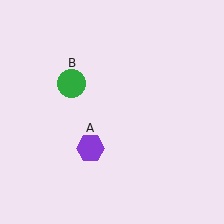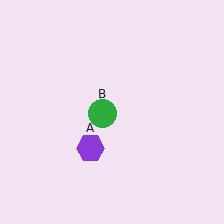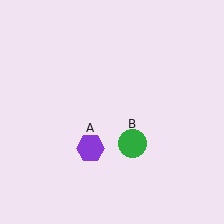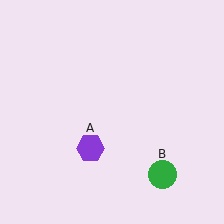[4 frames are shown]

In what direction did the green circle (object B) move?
The green circle (object B) moved down and to the right.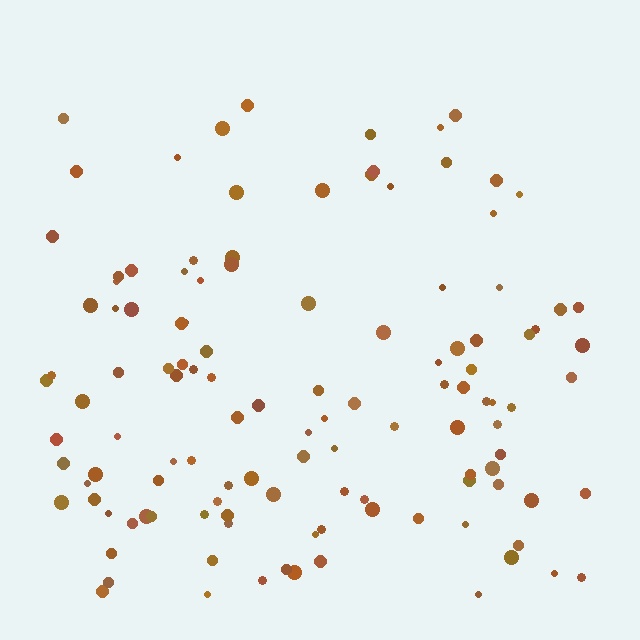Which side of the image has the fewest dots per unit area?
The top.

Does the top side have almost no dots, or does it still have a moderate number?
Still a moderate number, just noticeably fewer than the bottom.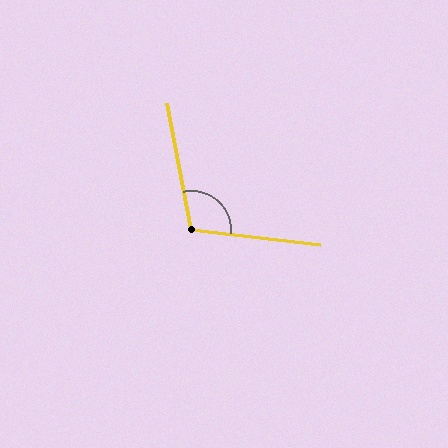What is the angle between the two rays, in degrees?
Approximately 107 degrees.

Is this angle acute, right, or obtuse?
It is obtuse.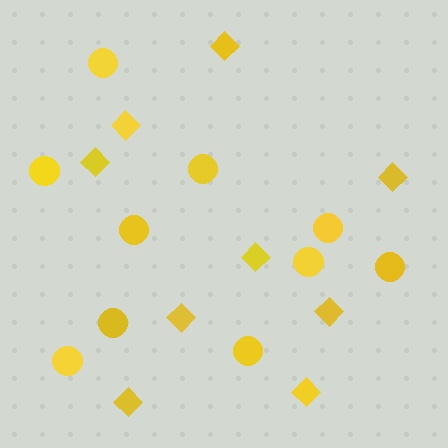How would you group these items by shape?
There are 2 groups: one group of diamonds (9) and one group of circles (10).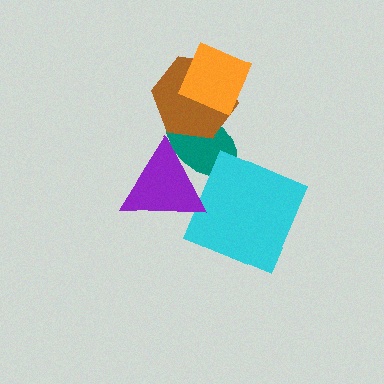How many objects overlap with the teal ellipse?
3 objects overlap with the teal ellipse.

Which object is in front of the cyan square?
The purple triangle is in front of the cyan square.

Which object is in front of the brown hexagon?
The orange diamond is in front of the brown hexagon.